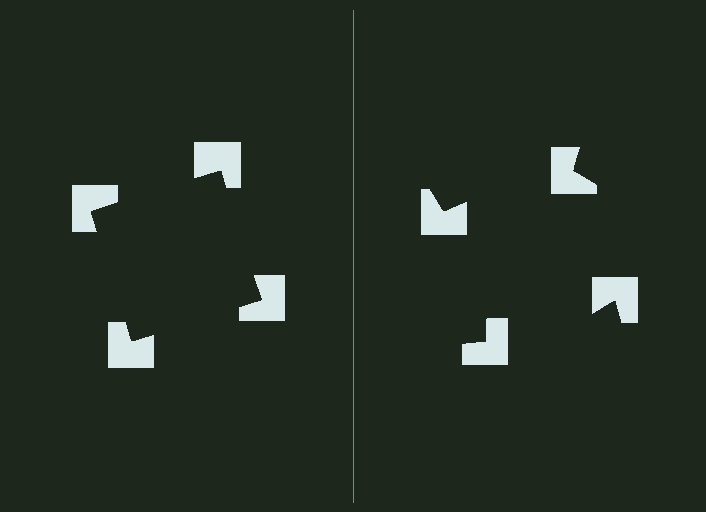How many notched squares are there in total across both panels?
8 — 4 on each side.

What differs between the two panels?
The notched squares are positioned identically on both sides; only the wedge orientations differ. On the left they align to a square; on the right they are misaligned.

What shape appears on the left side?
An illusory square.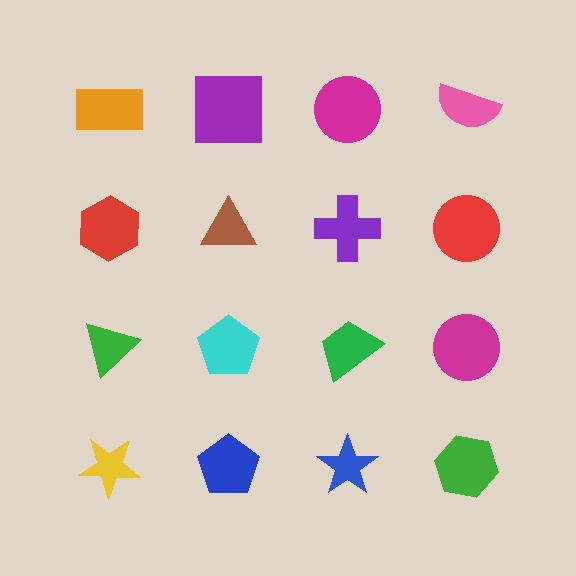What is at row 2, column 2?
A brown triangle.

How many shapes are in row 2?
4 shapes.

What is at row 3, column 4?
A magenta circle.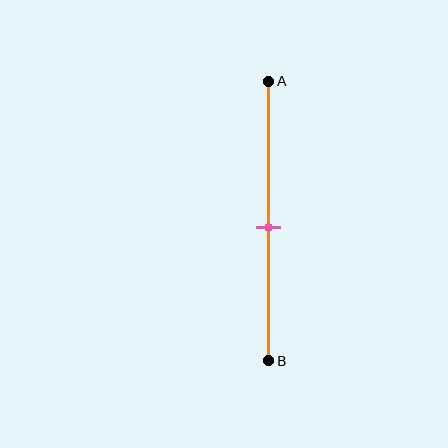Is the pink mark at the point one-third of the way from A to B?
No, the mark is at about 50% from A, not at the 33% one-third point.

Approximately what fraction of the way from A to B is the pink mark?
The pink mark is approximately 50% of the way from A to B.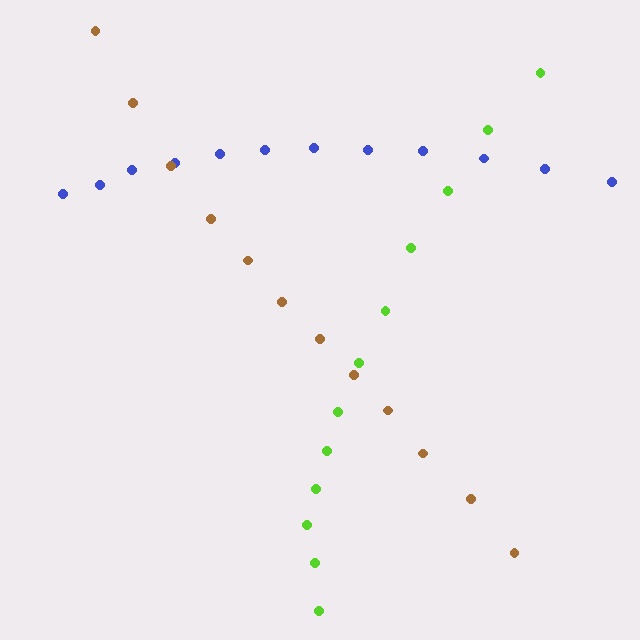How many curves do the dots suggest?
There are 3 distinct paths.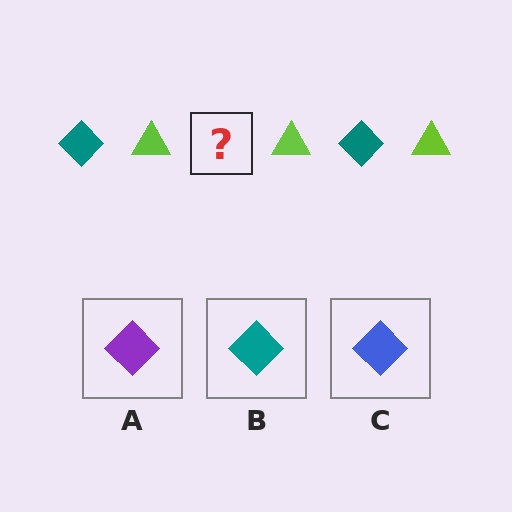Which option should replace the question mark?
Option B.